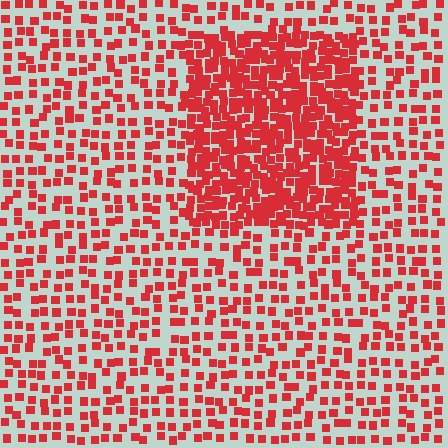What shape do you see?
I see a rectangle.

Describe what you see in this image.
The image contains small red elements arranged at two different densities. A rectangle-shaped region is visible where the elements are more densely packed than the surrounding area.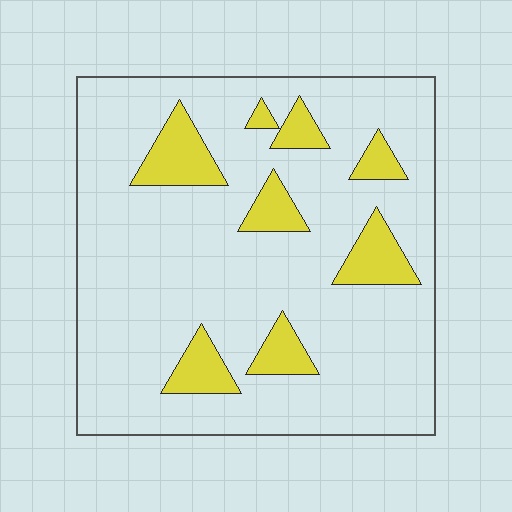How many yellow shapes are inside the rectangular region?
8.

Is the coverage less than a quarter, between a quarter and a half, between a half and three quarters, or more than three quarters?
Less than a quarter.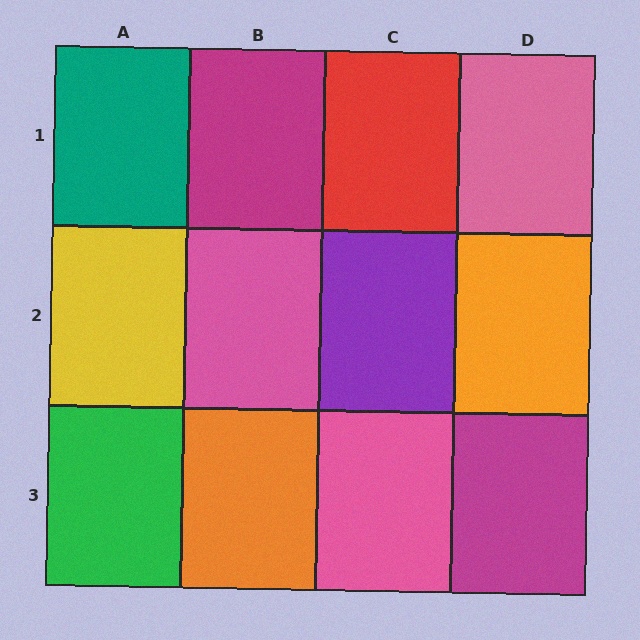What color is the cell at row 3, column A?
Green.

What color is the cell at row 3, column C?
Pink.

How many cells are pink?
3 cells are pink.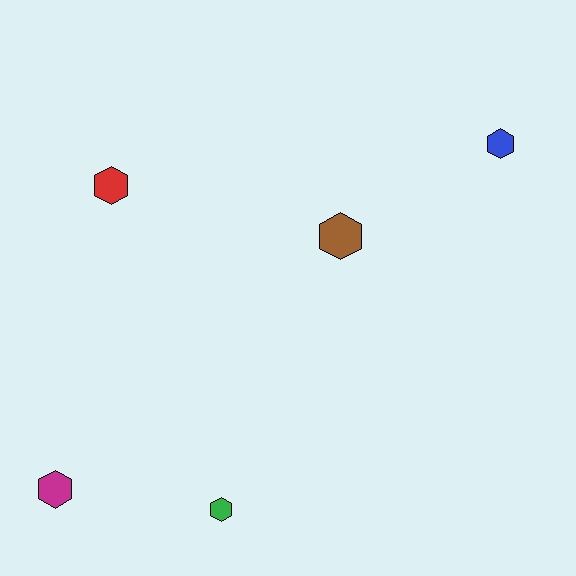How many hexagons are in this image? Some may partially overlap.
There are 5 hexagons.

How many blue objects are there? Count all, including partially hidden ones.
There is 1 blue object.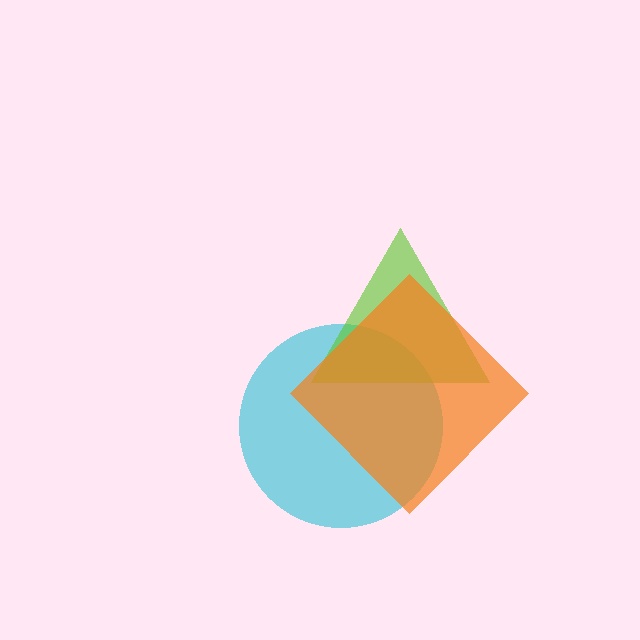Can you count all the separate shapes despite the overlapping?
Yes, there are 3 separate shapes.